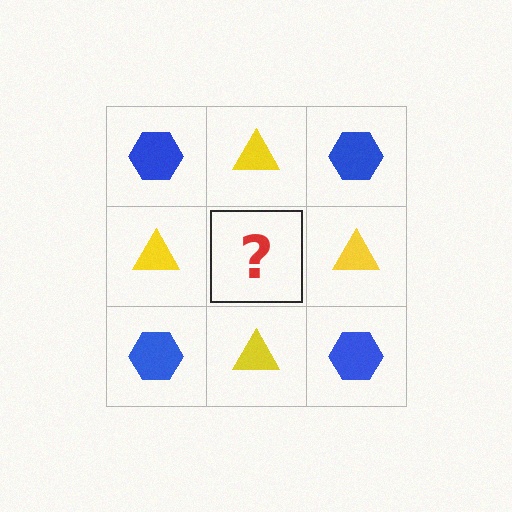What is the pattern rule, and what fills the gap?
The rule is that it alternates blue hexagon and yellow triangle in a checkerboard pattern. The gap should be filled with a blue hexagon.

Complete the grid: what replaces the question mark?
The question mark should be replaced with a blue hexagon.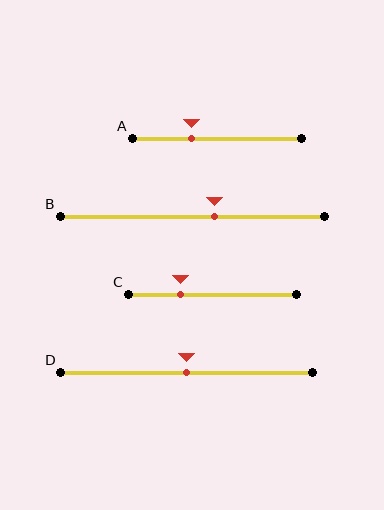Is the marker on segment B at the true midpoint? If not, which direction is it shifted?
No, the marker on segment B is shifted to the right by about 8% of the segment length.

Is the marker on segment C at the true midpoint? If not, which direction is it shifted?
No, the marker on segment C is shifted to the left by about 19% of the segment length.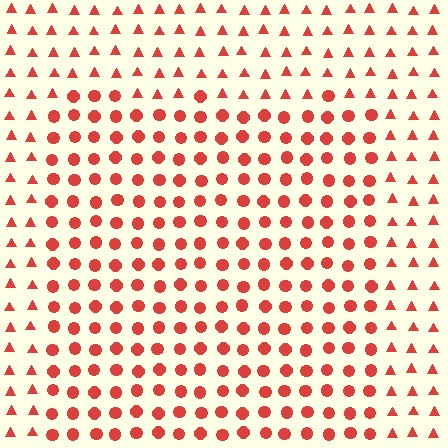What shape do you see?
I see a rectangle.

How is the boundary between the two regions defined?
The boundary is defined by a change in element shape: circles inside vs. triangles outside. All elements share the same color and spacing.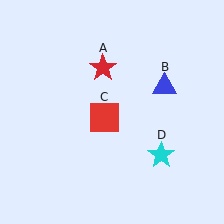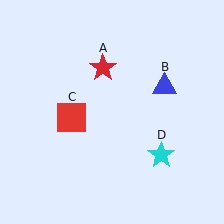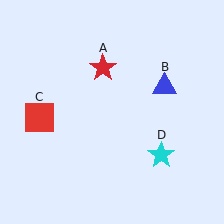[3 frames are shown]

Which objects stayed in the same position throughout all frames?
Red star (object A) and blue triangle (object B) and cyan star (object D) remained stationary.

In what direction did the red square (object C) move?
The red square (object C) moved left.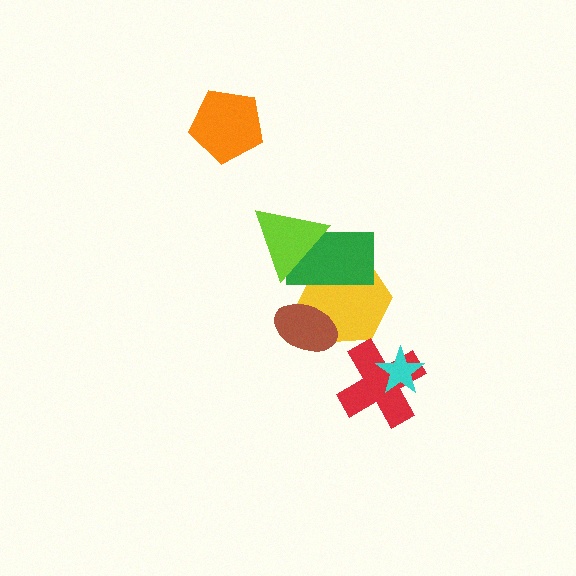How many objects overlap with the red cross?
1 object overlaps with the red cross.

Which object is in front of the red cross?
The cyan star is in front of the red cross.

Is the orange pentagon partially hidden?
No, no other shape covers it.